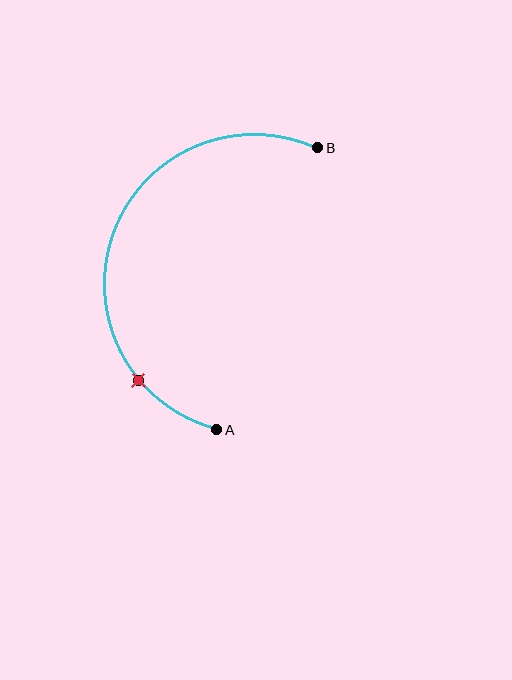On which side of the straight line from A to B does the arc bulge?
The arc bulges to the left of the straight line connecting A and B.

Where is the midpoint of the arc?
The arc midpoint is the point on the curve farthest from the straight line joining A and B. It sits to the left of that line.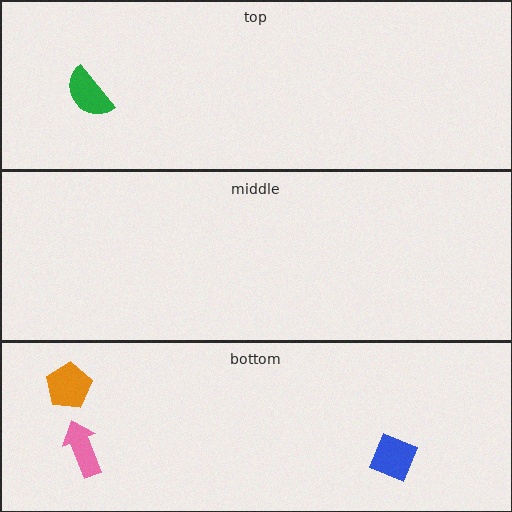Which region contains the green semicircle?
The top region.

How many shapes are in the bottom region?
3.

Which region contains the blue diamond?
The bottom region.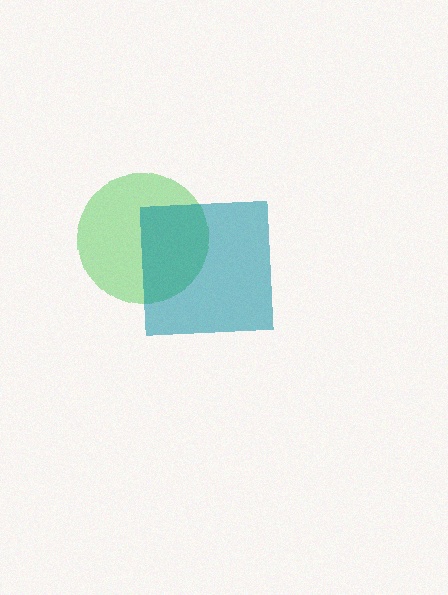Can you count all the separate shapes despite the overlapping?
Yes, there are 2 separate shapes.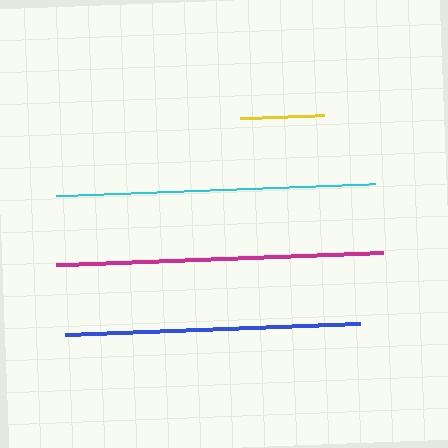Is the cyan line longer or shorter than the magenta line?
The magenta line is longer than the cyan line.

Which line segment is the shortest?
The yellow line is the shortest at approximately 84 pixels.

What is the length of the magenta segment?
The magenta segment is approximately 327 pixels long.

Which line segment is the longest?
The magenta line is the longest at approximately 327 pixels.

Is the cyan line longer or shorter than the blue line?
The cyan line is longer than the blue line.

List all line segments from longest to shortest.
From longest to shortest: magenta, cyan, blue, yellow.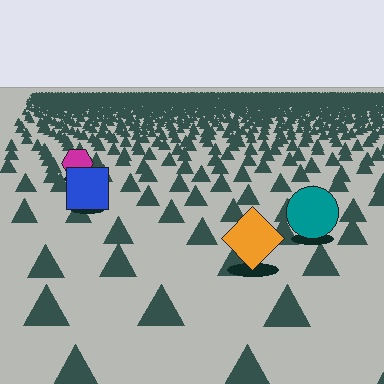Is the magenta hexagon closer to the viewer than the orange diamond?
No. The orange diamond is closer — you can tell from the texture gradient: the ground texture is coarser near it.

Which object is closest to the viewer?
The orange diamond is closest. The texture marks near it are larger and more spread out.